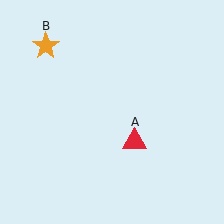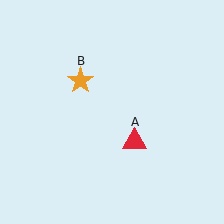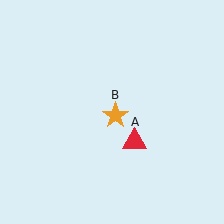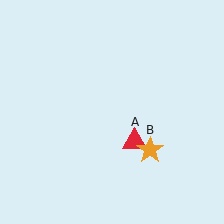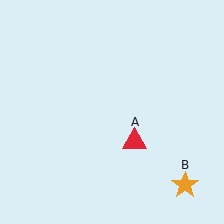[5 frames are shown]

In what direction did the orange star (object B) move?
The orange star (object B) moved down and to the right.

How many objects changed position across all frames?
1 object changed position: orange star (object B).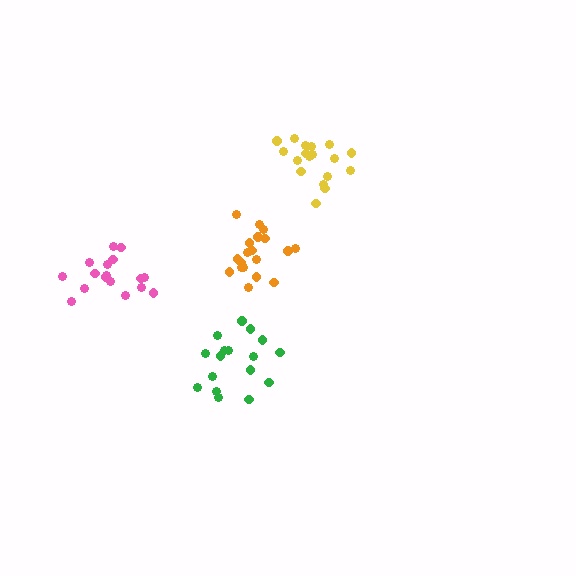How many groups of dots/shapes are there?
There are 4 groups.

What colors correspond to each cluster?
The clusters are colored: orange, green, yellow, pink.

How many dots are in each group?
Group 1: 19 dots, Group 2: 17 dots, Group 3: 18 dots, Group 4: 17 dots (71 total).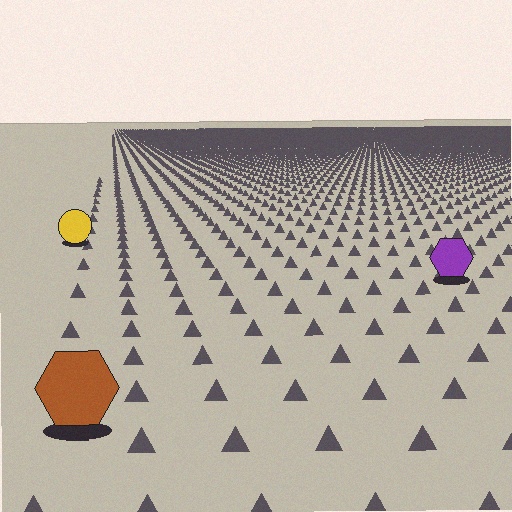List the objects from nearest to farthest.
From nearest to farthest: the brown hexagon, the purple hexagon, the yellow circle.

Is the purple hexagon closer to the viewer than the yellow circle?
Yes. The purple hexagon is closer — you can tell from the texture gradient: the ground texture is coarser near it.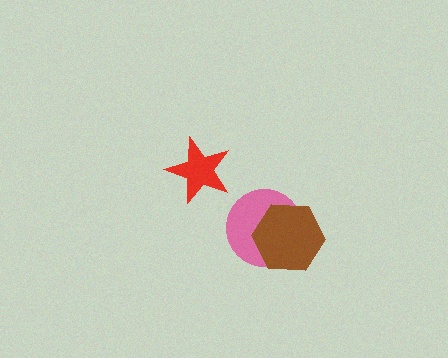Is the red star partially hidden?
No, no other shape covers it.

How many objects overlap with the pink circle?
1 object overlaps with the pink circle.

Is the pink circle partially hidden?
Yes, it is partially covered by another shape.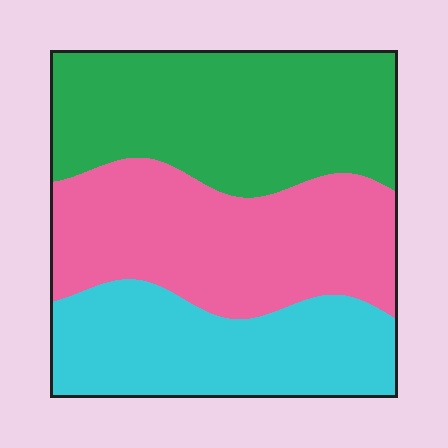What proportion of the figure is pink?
Pink takes up between a third and a half of the figure.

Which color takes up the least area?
Cyan, at roughly 30%.